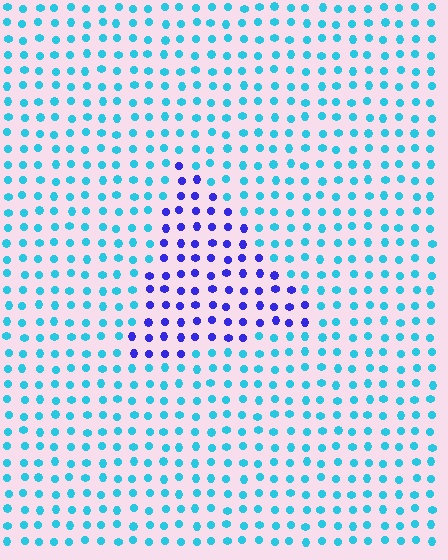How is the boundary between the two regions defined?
The boundary is defined purely by a slight shift in hue (about 56 degrees). Spacing, size, and orientation are identical on both sides.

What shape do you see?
I see a triangle.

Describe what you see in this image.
The image is filled with small cyan elements in a uniform arrangement. A triangle-shaped region is visible where the elements are tinted to a slightly different hue, forming a subtle color boundary.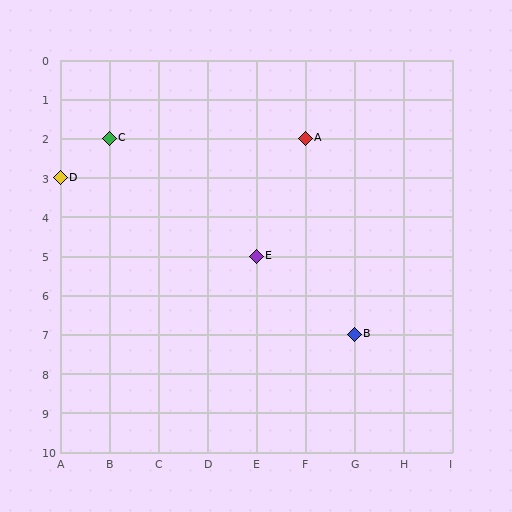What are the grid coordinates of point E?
Point E is at grid coordinates (E, 5).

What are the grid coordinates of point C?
Point C is at grid coordinates (B, 2).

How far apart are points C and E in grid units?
Points C and E are 3 columns and 3 rows apart (about 4.2 grid units diagonally).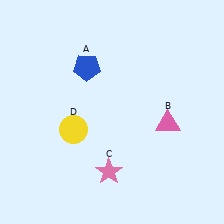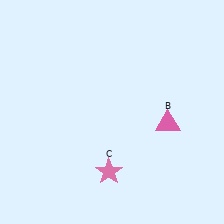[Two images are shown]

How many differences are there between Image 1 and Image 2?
There are 2 differences between the two images.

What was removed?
The blue pentagon (A), the yellow circle (D) were removed in Image 2.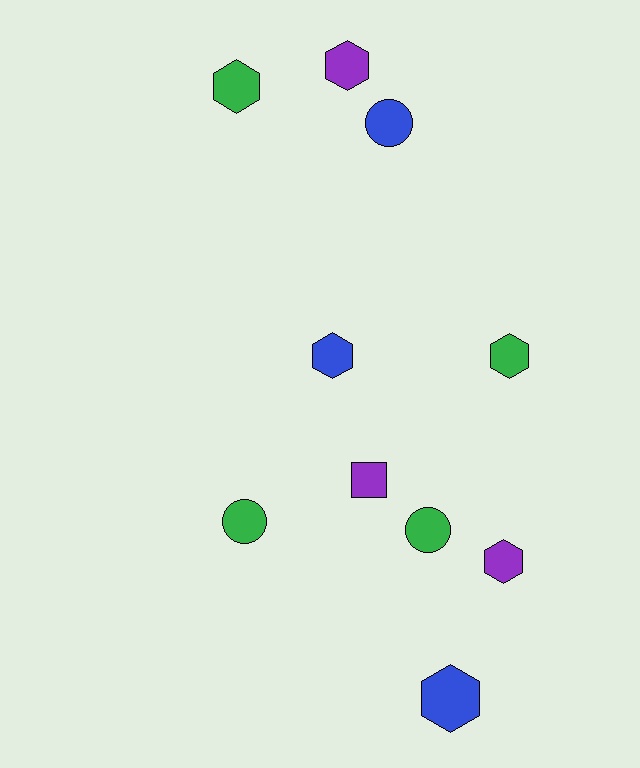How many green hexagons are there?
There are 2 green hexagons.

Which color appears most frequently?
Green, with 4 objects.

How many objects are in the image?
There are 10 objects.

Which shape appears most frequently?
Hexagon, with 6 objects.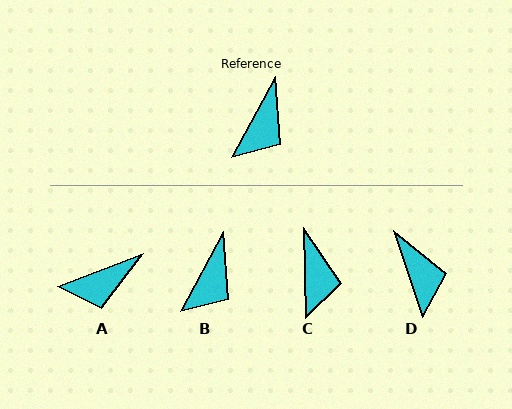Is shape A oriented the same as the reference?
No, it is off by about 41 degrees.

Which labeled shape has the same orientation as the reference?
B.